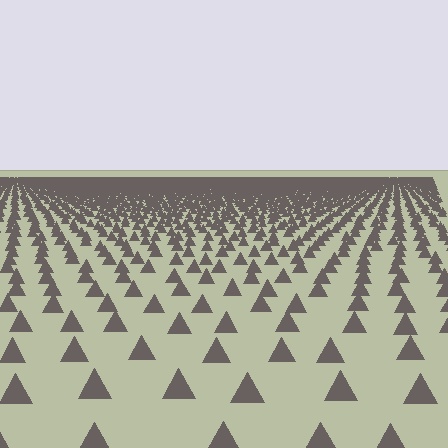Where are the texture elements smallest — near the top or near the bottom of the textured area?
Near the top.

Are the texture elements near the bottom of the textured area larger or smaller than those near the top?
Larger. Near the bottom, elements are closer to the viewer and appear at a bigger on-screen size.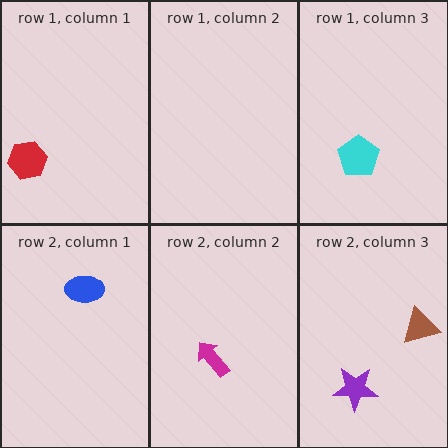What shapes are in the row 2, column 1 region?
The blue ellipse.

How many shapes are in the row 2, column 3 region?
2.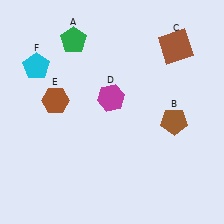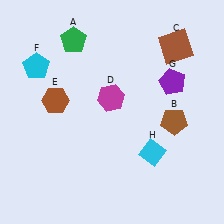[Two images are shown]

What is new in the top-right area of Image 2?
A purple pentagon (G) was added in the top-right area of Image 2.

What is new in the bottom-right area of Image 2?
A cyan diamond (H) was added in the bottom-right area of Image 2.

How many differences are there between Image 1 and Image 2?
There are 2 differences between the two images.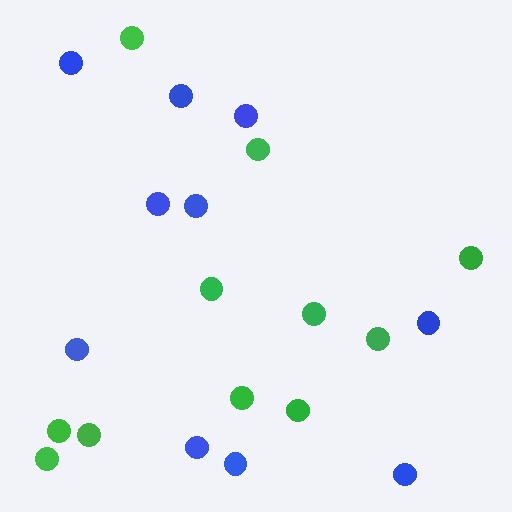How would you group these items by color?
There are 2 groups: one group of green circles (11) and one group of blue circles (10).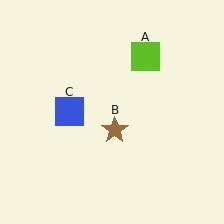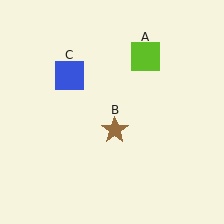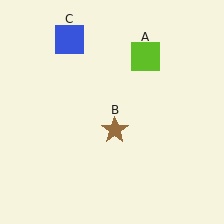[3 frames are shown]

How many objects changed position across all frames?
1 object changed position: blue square (object C).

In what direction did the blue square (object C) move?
The blue square (object C) moved up.